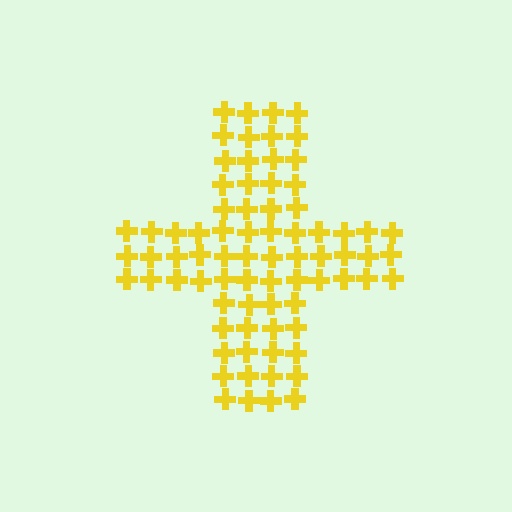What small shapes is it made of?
It is made of small crosses.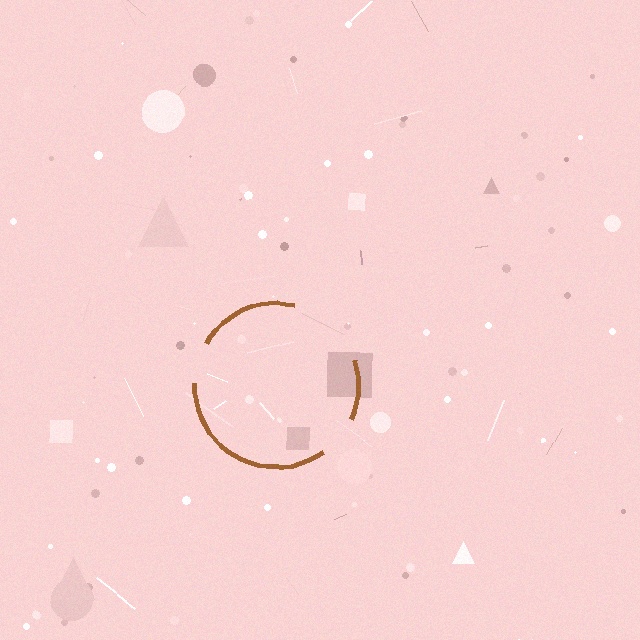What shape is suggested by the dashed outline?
The dashed outline suggests a circle.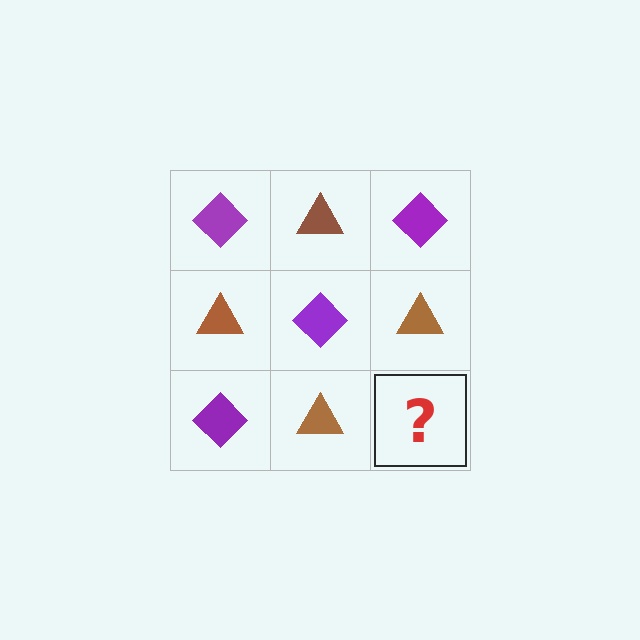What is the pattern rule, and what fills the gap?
The rule is that it alternates purple diamond and brown triangle in a checkerboard pattern. The gap should be filled with a purple diamond.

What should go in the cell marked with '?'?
The missing cell should contain a purple diamond.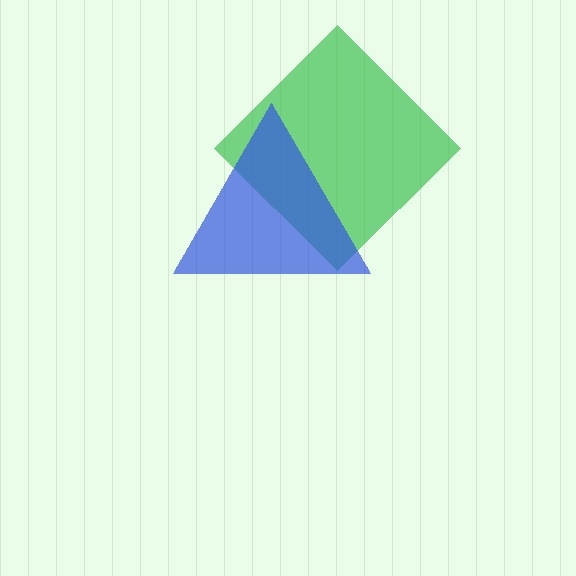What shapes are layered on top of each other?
The layered shapes are: a green diamond, a blue triangle.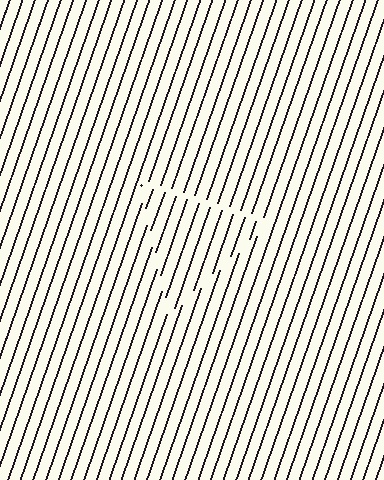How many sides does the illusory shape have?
3 sides — the line-ends trace a triangle.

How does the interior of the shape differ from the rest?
The interior of the shape contains the same grating, shifted by half a period — the contour is defined by the phase discontinuity where line-ends from the inner and outer gratings abut.